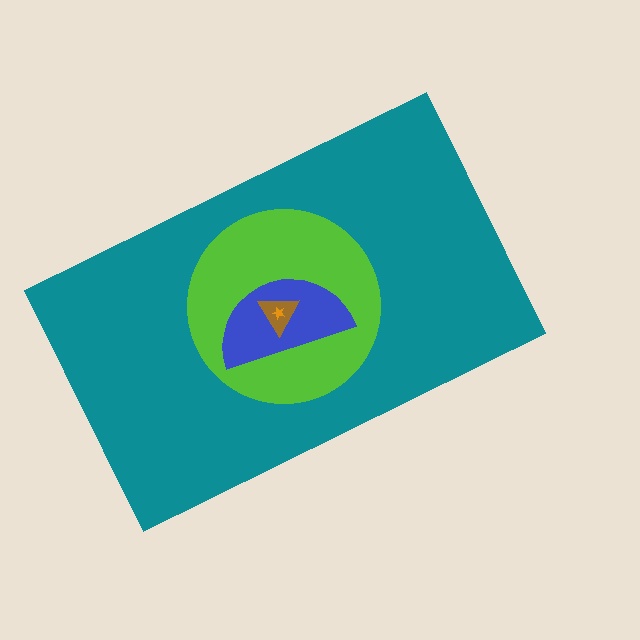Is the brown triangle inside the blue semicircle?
Yes.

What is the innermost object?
The orange star.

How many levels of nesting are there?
5.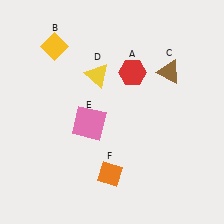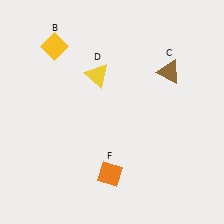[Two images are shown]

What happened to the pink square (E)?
The pink square (E) was removed in Image 2. It was in the bottom-left area of Image 1.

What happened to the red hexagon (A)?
The red hexagon (A) was removed in Image 2. It was in the top-right area of Image 1.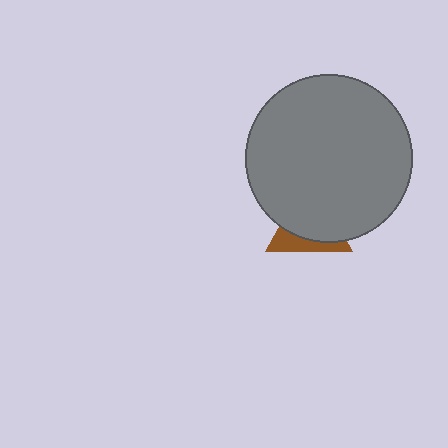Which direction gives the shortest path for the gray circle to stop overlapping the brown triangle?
Moving up gives the shortest separation.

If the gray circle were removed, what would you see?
You would see the complete brown triangle.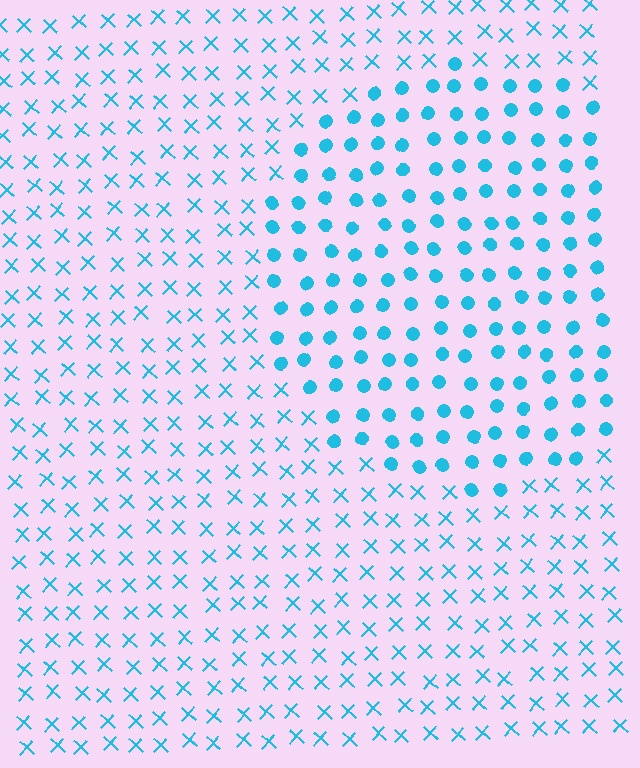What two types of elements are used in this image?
The image uses circles inside the circle region and X marks outside it.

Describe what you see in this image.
The image is filled with small cyan elements arranged in a uniform grid. A circle-shaped region contains circles, while the surrounding area contains X marks. The boundary is defined purely by the change in element shape.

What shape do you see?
I see a circle.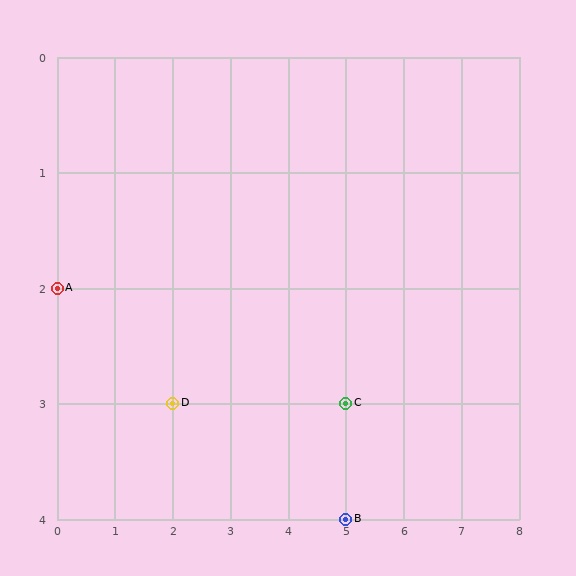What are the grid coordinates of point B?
Point B is at grid coordinates (5, 4).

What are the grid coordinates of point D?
Point D is at grid coordinates (2, 3).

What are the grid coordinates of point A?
Point A is at grid coordinates (0, 2).